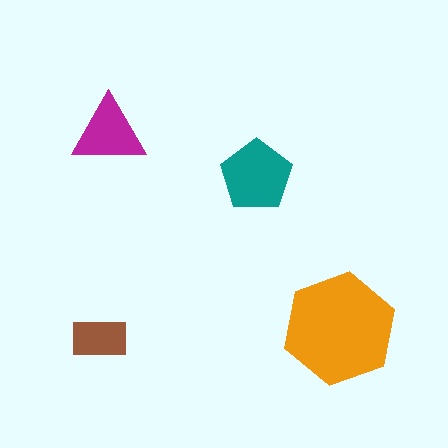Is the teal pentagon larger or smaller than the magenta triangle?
Larger.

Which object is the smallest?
The brown rectangle.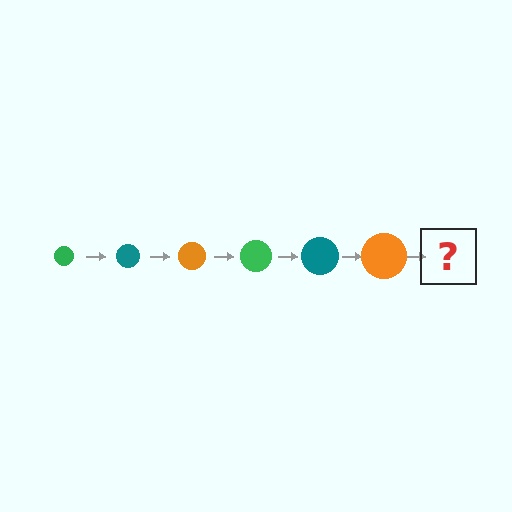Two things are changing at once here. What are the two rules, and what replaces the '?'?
The two rules are that the circle grows larger each step and the color cycles through green, teal, and orange. The '?' should be a green circle, larger than the previous one.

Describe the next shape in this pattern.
It should be a green circle, larger than the previous one.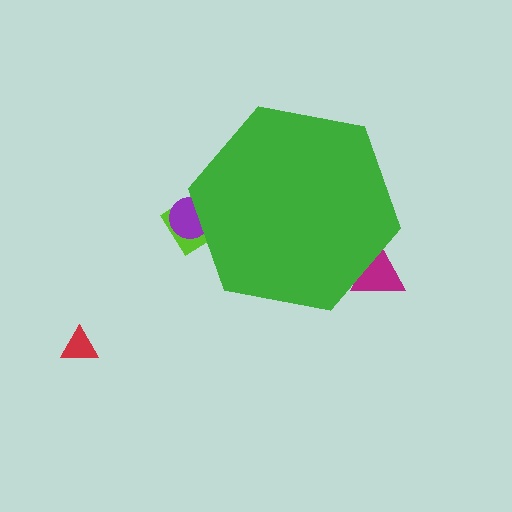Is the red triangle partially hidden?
No, the red triangle is fully visible.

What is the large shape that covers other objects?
A green hexagon.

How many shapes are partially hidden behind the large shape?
3 shapes are partially hidden.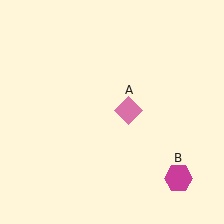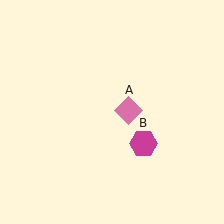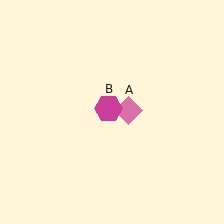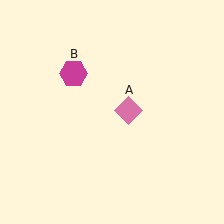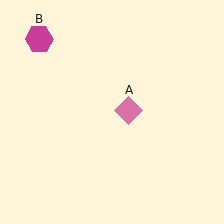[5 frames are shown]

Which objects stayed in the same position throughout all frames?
Pink diamond (object A) remained stationary.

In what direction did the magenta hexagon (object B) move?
The magenta hexagon (object B) moved up and to the left.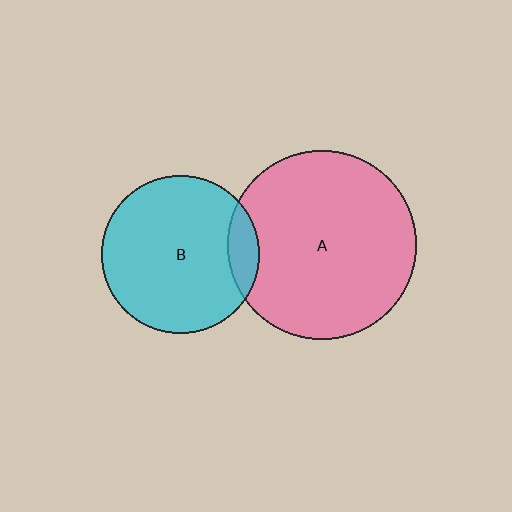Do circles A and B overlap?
Yes.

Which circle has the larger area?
Circle A (pink).